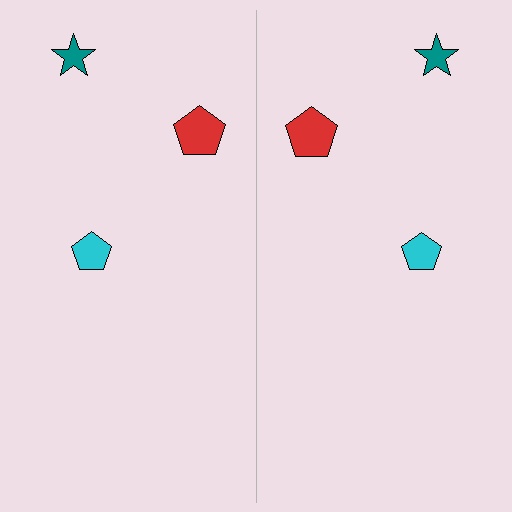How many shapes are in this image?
There are 6 shapes in this image.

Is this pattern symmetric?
Yes, this pattern has bilateral (reflection) symmetry.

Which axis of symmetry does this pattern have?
The pattern has a vertical axis of symmetry running through the center of the image.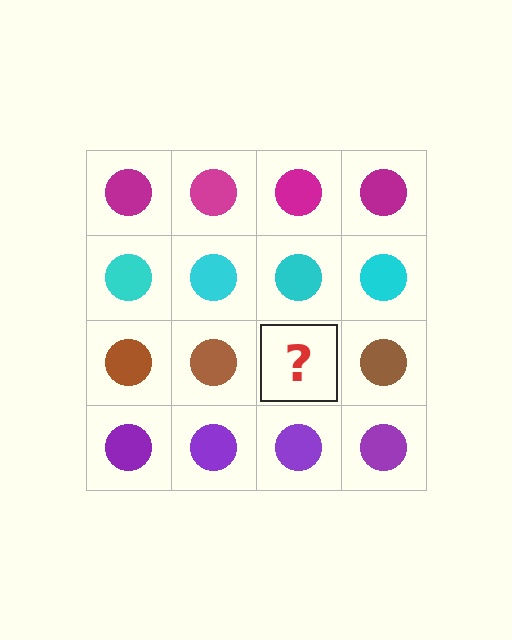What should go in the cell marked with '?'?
The missing cell should contain a brown circle.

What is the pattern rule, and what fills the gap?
The rule is that each row has a consistent color. The gap should be filled with a brown circle.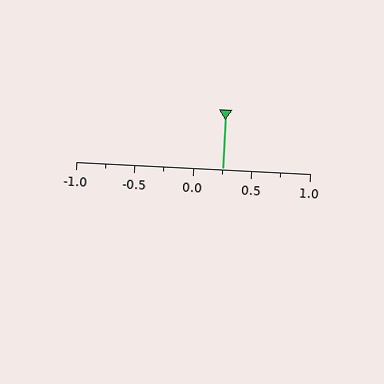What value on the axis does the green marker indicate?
The marker indicates approximately 0.25.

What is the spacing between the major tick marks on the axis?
The major ticks are spaced 0.5 apart.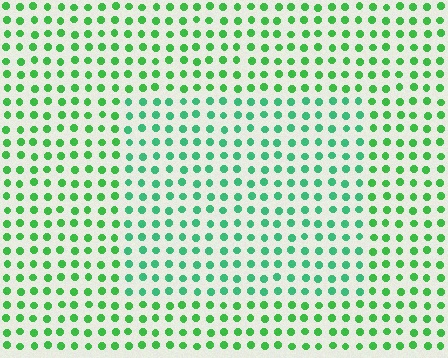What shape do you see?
I see a rectangle.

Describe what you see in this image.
The image is filled with small green elements in a uniform arrangement. A rectangle-shaped region is visible where the elements are tinted to a slightly different hue, forming a subtle color boundary.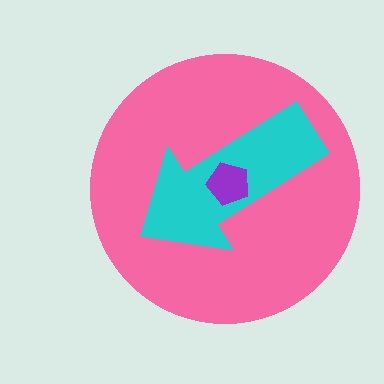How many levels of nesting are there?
3.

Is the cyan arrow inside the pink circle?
Yes.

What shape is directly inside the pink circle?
The cyan arrow.